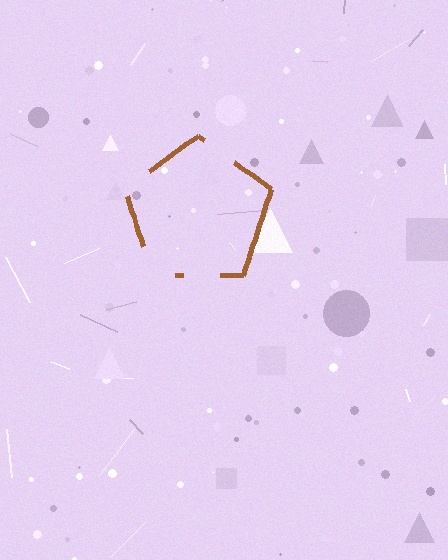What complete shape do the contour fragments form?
The contour fragments form a pentagon.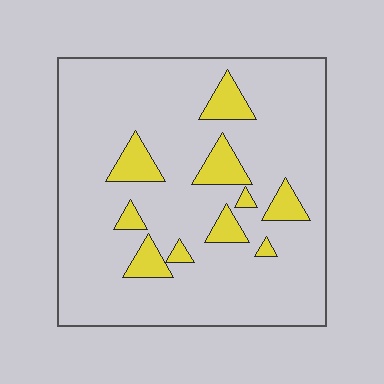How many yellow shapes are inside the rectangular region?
10.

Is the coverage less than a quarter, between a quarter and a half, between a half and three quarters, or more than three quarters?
Less than a quarter.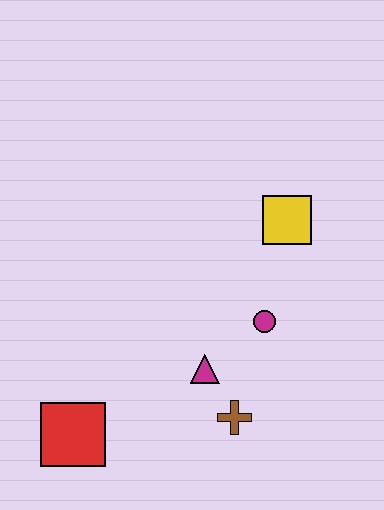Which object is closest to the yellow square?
The magenta circle is closest to the yellow square.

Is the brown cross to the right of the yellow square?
No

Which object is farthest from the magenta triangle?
The yellow square is farthest from the magenta triangle.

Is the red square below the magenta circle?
Yes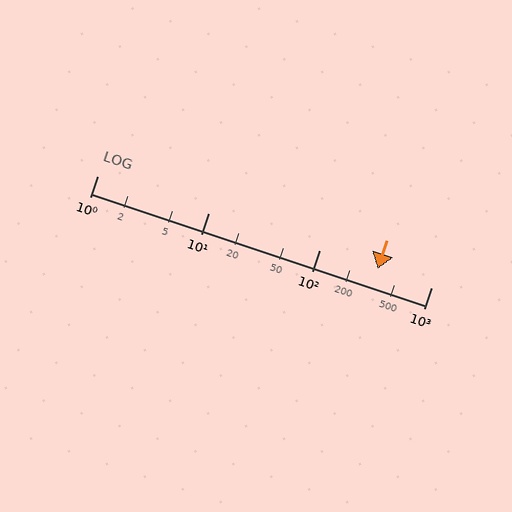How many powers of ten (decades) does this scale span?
The scale spans 3 decades, from 1 to 1000.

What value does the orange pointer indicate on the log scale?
The pointer indicates approximately 330.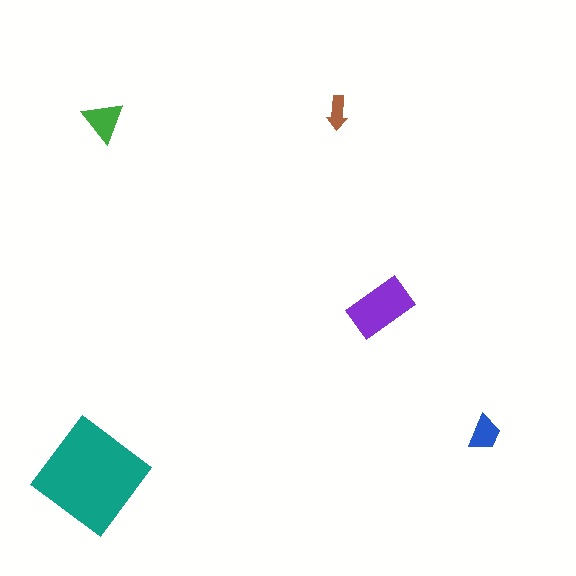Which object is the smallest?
The brown arrow.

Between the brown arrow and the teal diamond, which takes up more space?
The teal diamond.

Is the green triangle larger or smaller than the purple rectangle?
Smaller.